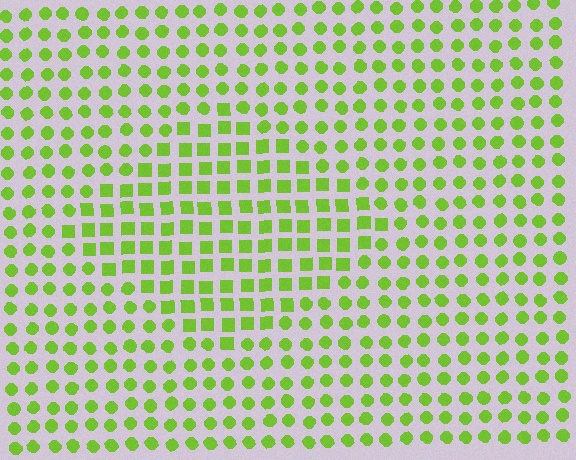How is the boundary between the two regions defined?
The boundary is defined by a change in element shape: squares inside vs. circles outside. All elements share the same color and spacing.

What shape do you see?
I see a diamond.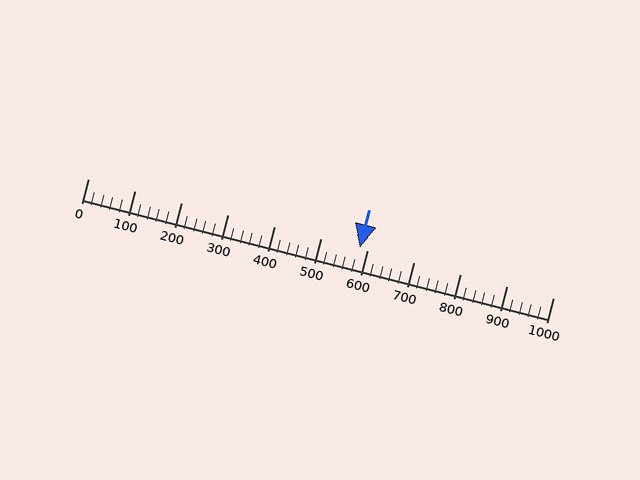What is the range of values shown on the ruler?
The ruler shows values from 0 to 1000.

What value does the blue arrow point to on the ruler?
The blue arrow points to approximately 584.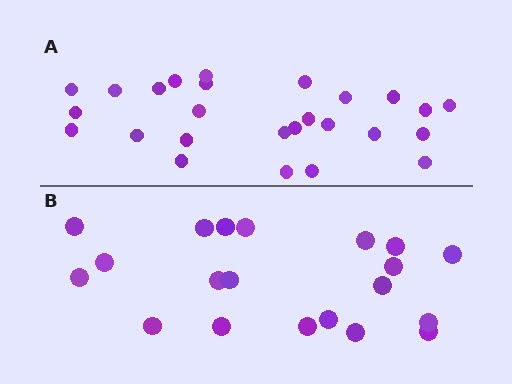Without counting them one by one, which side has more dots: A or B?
Region A (the top region) has more dots.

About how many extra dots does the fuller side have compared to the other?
Region A has about 6 more dots than region B.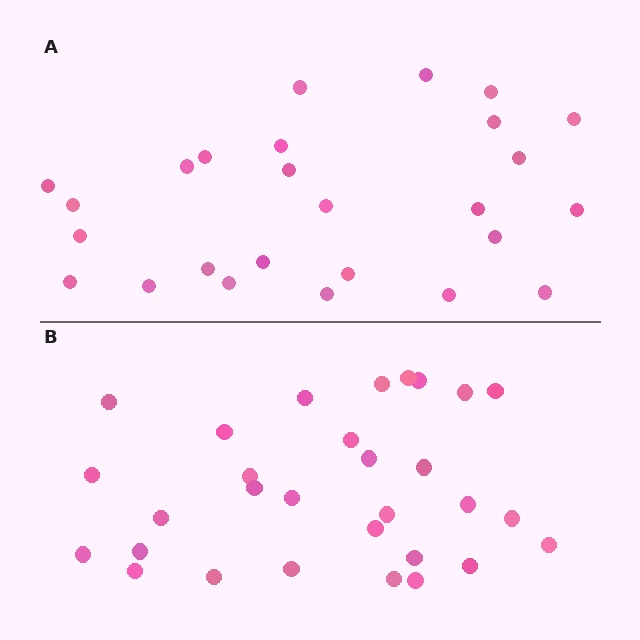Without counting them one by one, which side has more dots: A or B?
Region B (the bottom region) has more dots.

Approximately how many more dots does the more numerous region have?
Region B has about 4 more dots than region A.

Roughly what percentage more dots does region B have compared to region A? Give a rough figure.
About 15% more.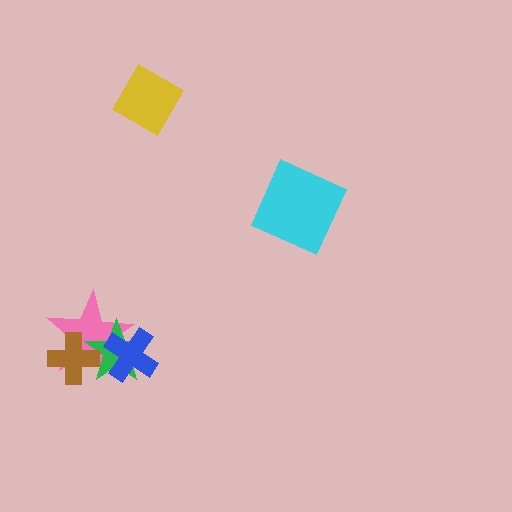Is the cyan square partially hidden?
No, no other shape covers it.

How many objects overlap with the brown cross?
2 objects overlap with the brown cross.